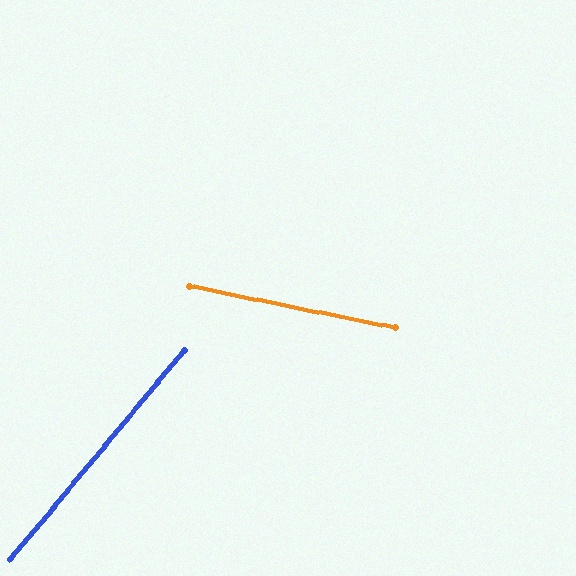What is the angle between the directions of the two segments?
Approximately 62 degrees.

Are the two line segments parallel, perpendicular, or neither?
Neither parallel nor perpendicular — they differ by about 62°.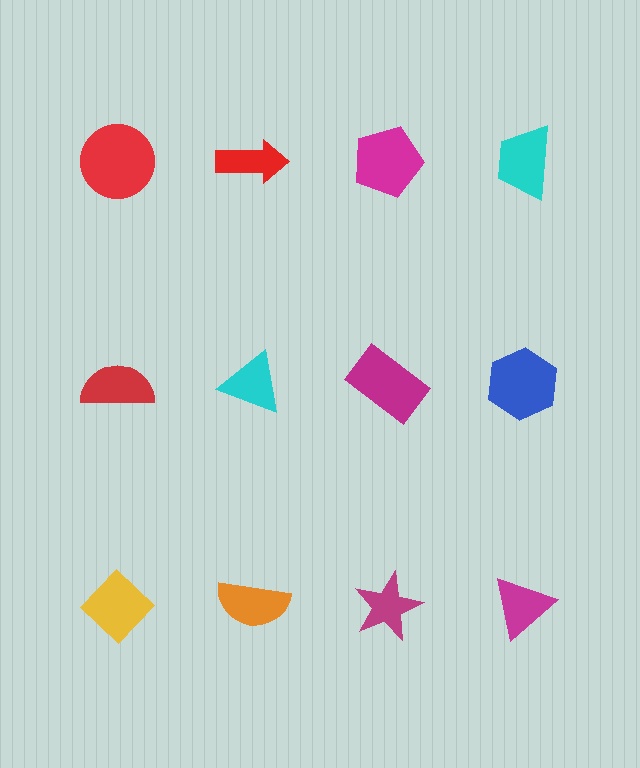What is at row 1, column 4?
A cyan trapezoid.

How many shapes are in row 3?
4 shapes.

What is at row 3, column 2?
An orange semicircle.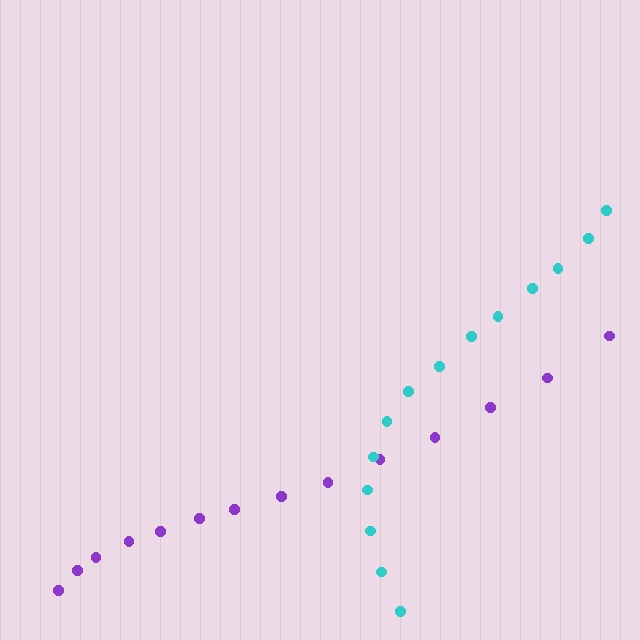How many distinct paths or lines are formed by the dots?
There are 2 distinct paths.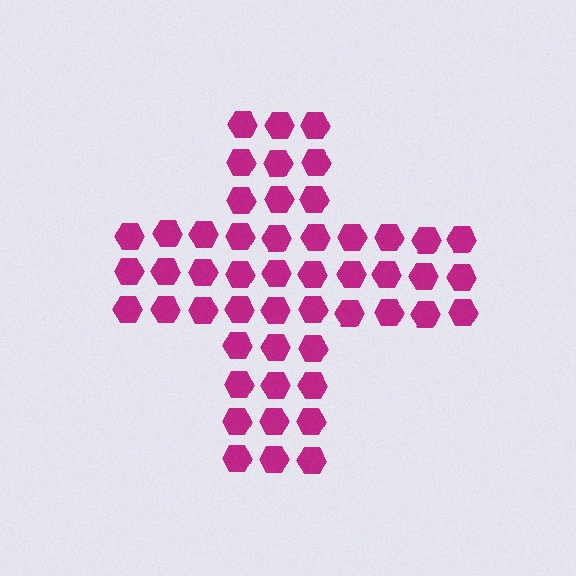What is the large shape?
The large shape is a cross.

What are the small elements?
The small elements are hexagons.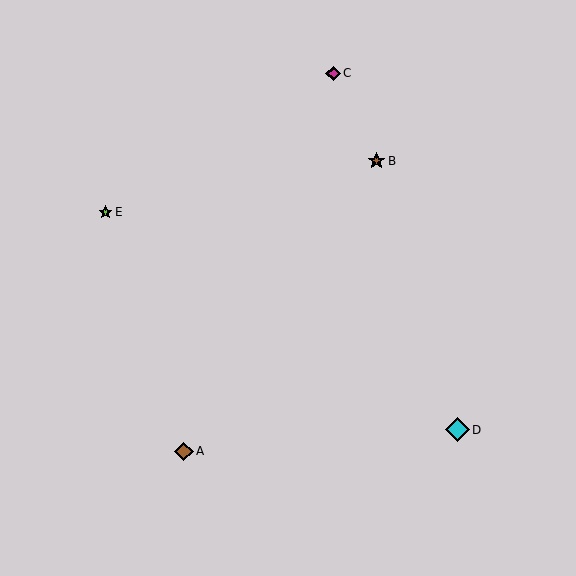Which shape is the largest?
The cyan diamond (labeled D) is the largest.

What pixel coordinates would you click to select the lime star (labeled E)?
Click at (106, 212) to select the lime star E.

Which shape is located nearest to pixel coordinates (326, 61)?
The magenta diamond (labeled C) at (333, 73) is nearest to that location.